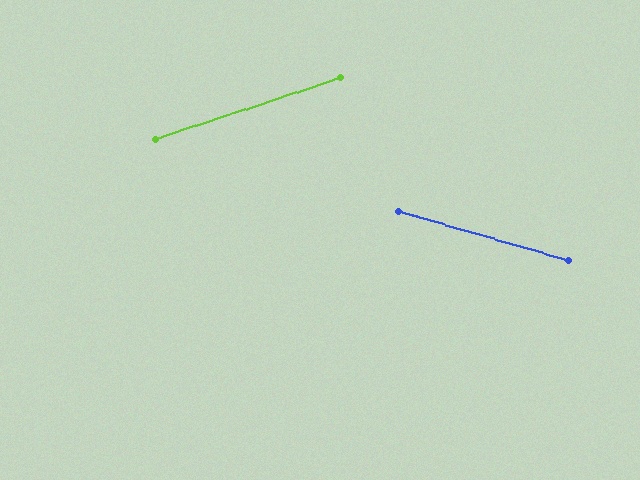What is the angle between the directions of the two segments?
Approximately 35 degrees.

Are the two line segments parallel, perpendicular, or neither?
Neither parallel nor perpendicular — they differ by about 35°.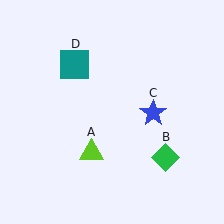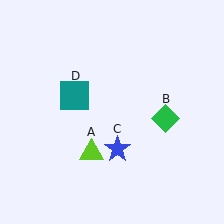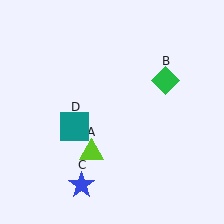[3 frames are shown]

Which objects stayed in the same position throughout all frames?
Lime triangle (object A) remained stationary.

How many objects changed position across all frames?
3 objects changed position: green diamond (object B), blue star (object C), teal square (object D).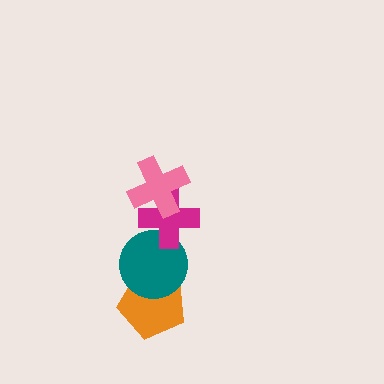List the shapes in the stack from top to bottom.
From top to bottom: the pink cross, the magenta cross, the teal circle, the orange pentagon.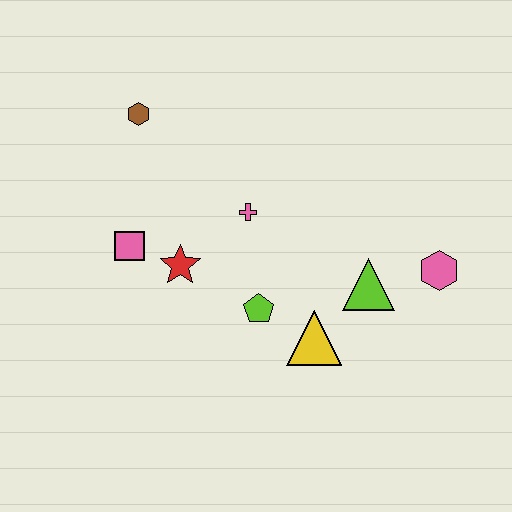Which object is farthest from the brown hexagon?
The pink hexagon is farthest from the brown hexagon.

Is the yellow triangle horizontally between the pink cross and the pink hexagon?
Yes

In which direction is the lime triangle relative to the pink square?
The lime triangle is to the right of the pink square.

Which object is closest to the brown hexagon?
The pink square is closest to the brown hexagon.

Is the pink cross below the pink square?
No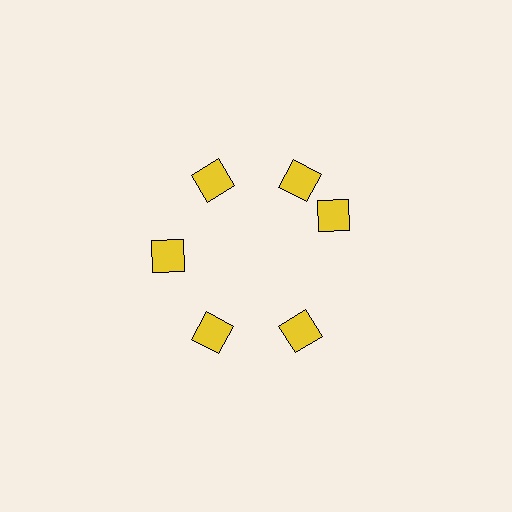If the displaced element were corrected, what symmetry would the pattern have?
It would have 6-fold rotational symmetry — the pattern would map onto itself every 60 degrees.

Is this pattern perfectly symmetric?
No. The 6 yellow diamonds are arranged in a ring, but one element near the 3 o'clock position is rotated out of alignment along the ring, breaking the 6-fold rotational symmetry.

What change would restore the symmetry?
The symmetry would be restored by rotating it back into even spacing with its neighbors so that all 6 diamonds sit at equal angles and equal distance from the center.